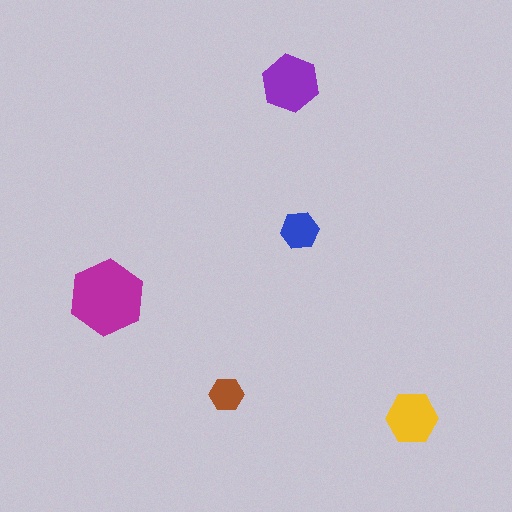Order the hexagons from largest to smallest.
the magenta one, the purple one, the yellow one, the blue one, the brown one.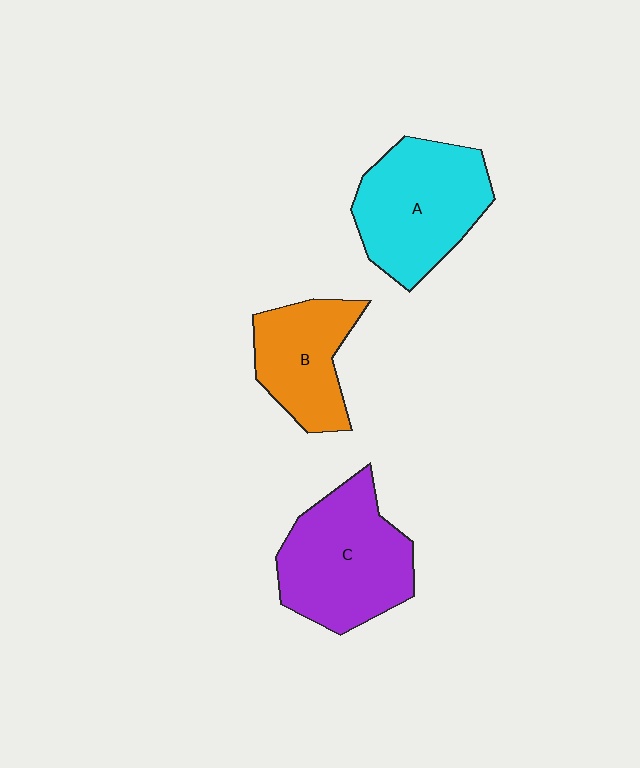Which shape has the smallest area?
Shape B (orange).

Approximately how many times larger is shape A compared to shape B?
Approximately 1.4 times.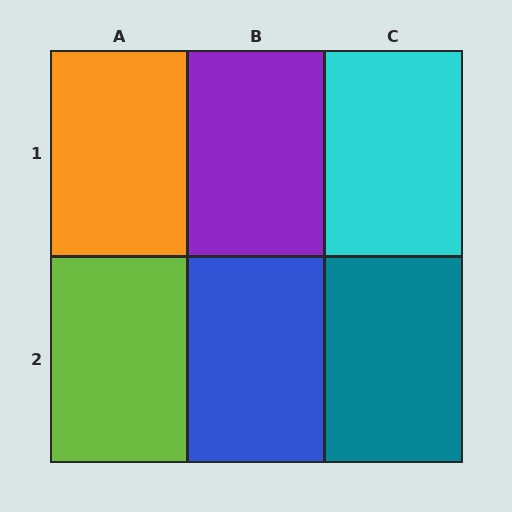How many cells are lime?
1 cell is lime.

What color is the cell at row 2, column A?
Lime.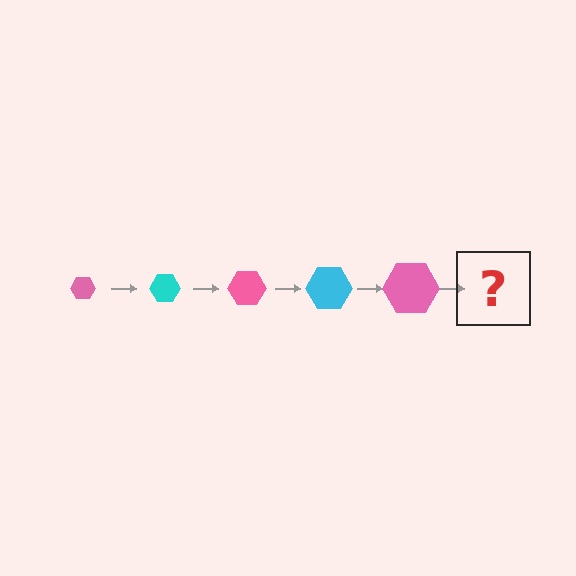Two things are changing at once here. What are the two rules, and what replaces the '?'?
The two rules are that the hexagon grows larger each step and the color cycles through pink and cyan. The '?' should be a cyan hexagon, larger than the previous one.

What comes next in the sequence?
The next element should be a cyan hexagon, larger than the previous one.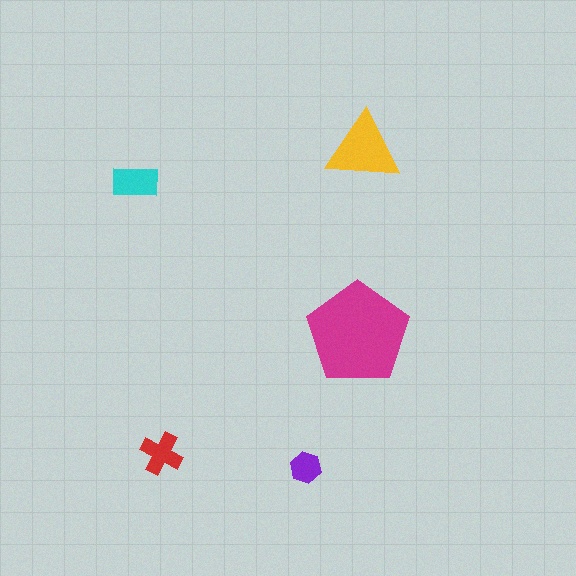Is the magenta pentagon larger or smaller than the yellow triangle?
Larger.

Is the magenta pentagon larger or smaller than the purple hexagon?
Larger.